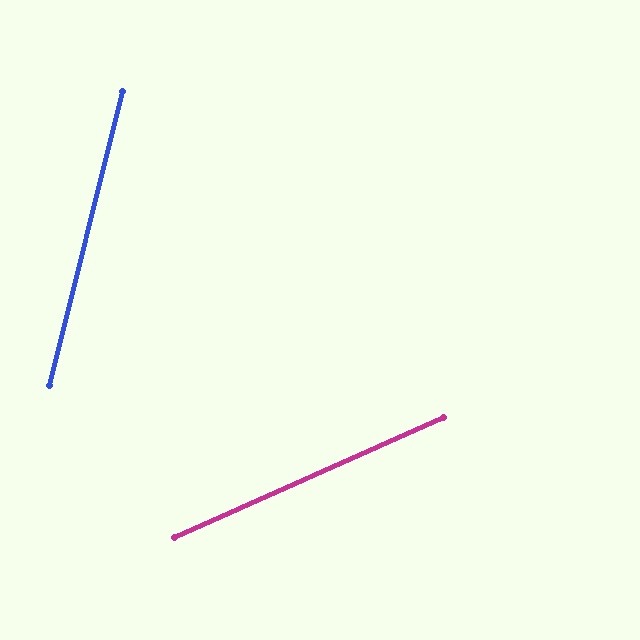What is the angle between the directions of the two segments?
Approximately 52 degrees.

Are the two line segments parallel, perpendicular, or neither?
Neither parallel nor perpendicular — they differ by about 52°.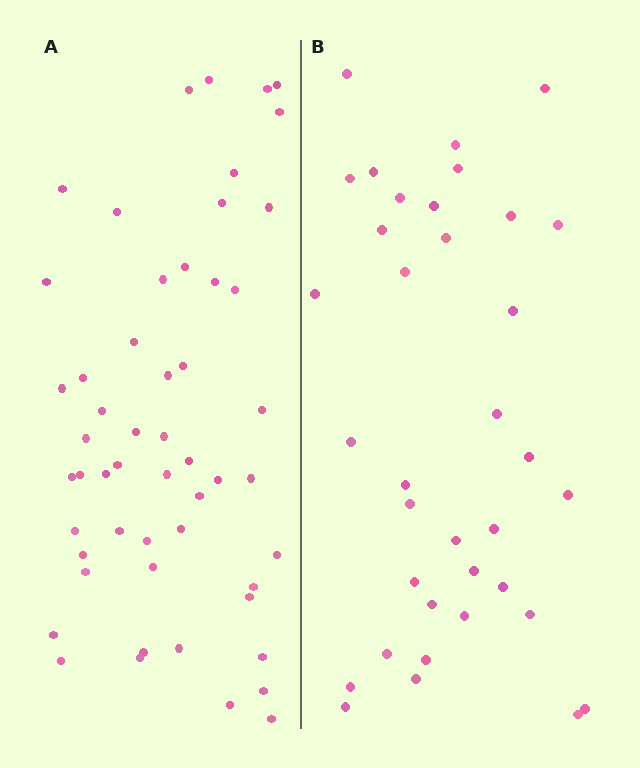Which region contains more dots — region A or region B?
Region A (the left region) has more dots.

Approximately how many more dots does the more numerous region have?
Region A has approximately 15 more dots than region B.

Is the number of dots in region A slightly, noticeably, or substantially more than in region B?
Region A has substantially more. The ratio is roughly 1.5 to 1.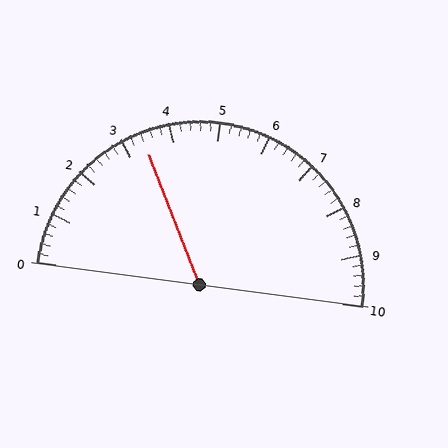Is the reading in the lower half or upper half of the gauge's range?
The reading is in the lower half of the range (0 to 10).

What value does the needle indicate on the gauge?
The needle indicates approximately 3.4.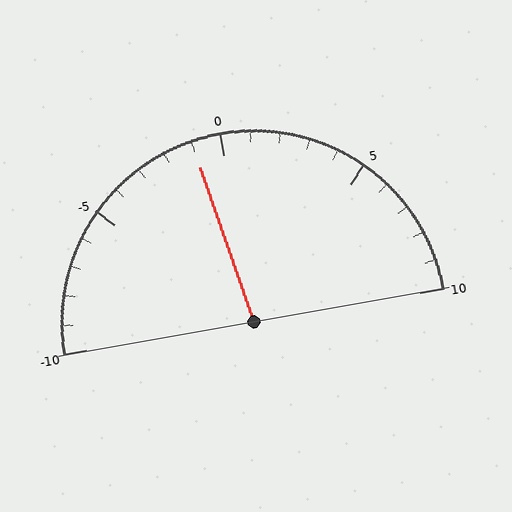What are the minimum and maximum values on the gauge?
The gauge ranges from -10 to 10.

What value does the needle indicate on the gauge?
The needle indicates approximately -1.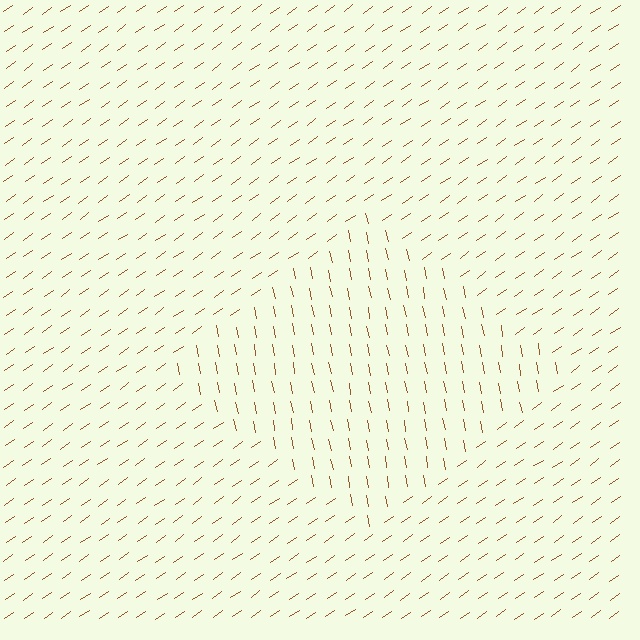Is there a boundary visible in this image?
Yes, there is a texture boundary formed by a change in line orientation.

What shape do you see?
I see a diamond.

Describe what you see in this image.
The image is filled with small brown line segments. A diamond region in the image has lines oriented differently from the surrounding lines, creating a visible texture boundary.